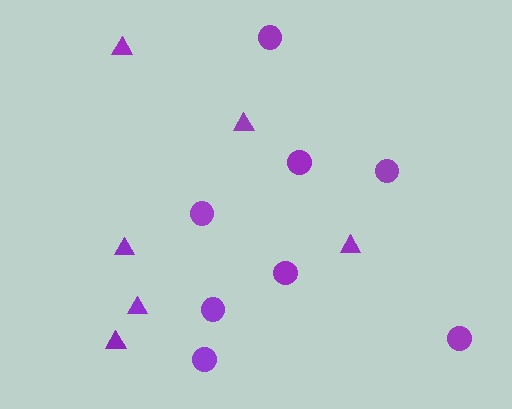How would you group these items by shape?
There are 2 groups: one group of triangles (6) and one group of circles (8).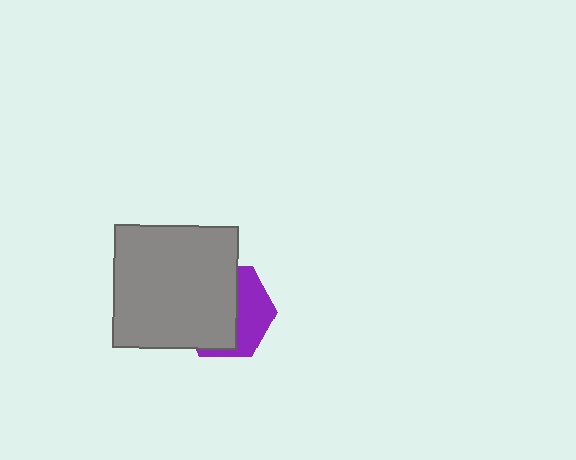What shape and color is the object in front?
The object in front is a gray square.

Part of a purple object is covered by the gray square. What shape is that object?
It is a hexagon.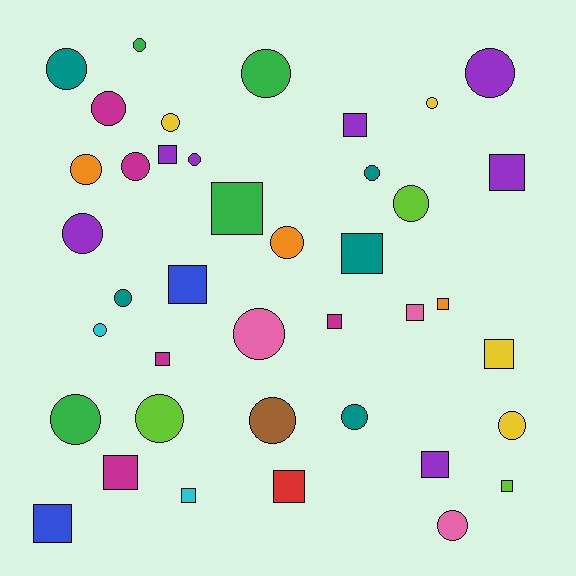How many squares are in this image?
There are 17 squares.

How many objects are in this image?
There are 40 objects.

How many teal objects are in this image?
There are 5 teal objects.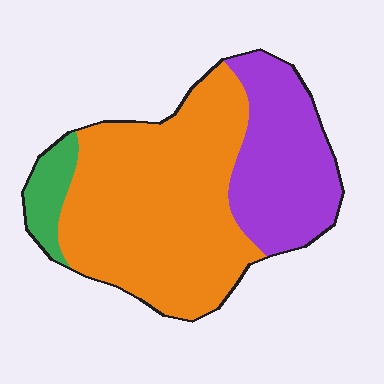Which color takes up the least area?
Green, at roughly 10%.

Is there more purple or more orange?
Orange.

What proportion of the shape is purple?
Purple covers about 30% of the shape.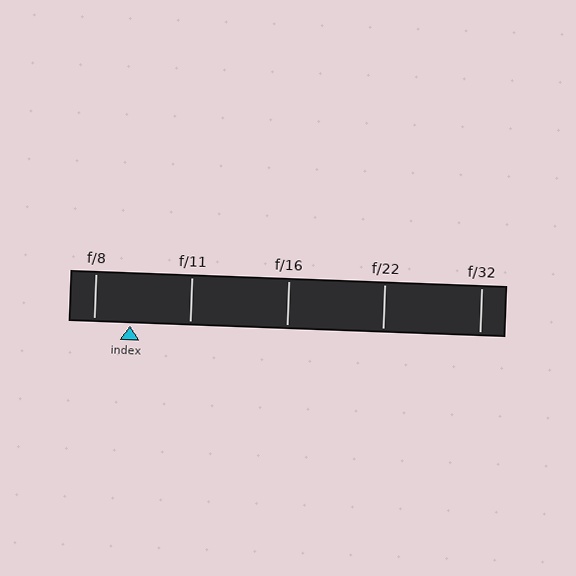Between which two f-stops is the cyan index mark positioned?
The index mark is between f/8 and f/11.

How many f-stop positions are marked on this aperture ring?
There are 5 f-stop positions marked.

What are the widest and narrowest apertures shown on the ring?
The widest aperture shown is f/8 and the narrowest is f/32.